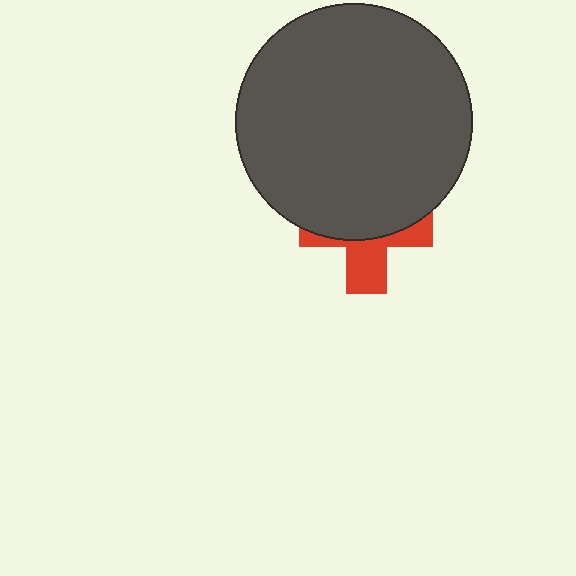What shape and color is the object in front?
The object in front is a dark gray circle.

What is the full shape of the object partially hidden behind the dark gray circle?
The partially hidden object is a red cross.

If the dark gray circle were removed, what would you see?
You would see the complete red cross.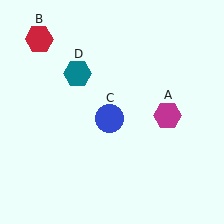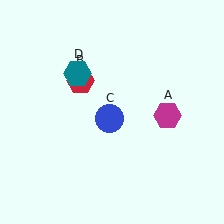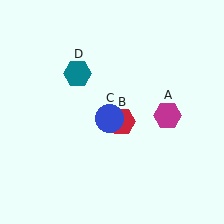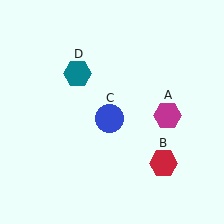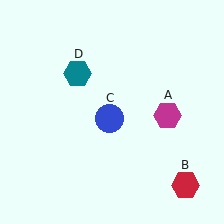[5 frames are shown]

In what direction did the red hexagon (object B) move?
The red hexagon (object B) moved down and to the right.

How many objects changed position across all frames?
1 object changed position: red hexagon (object B).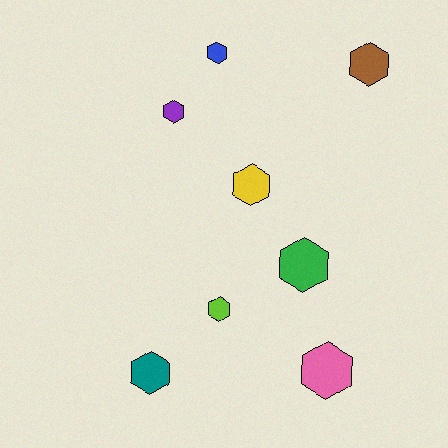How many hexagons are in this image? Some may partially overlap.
There are 8 hexagons.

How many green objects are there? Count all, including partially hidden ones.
There is 1 green object.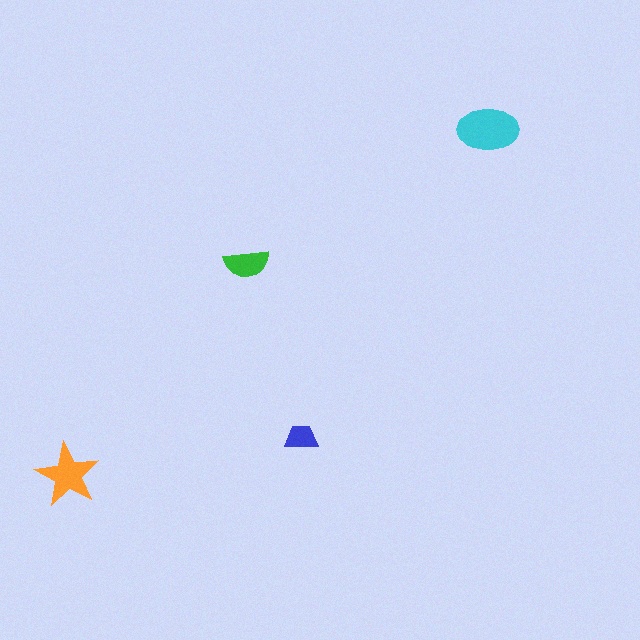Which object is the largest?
The cyan ellipse.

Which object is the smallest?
The blue trapezoid.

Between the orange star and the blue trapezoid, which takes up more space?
The orange star.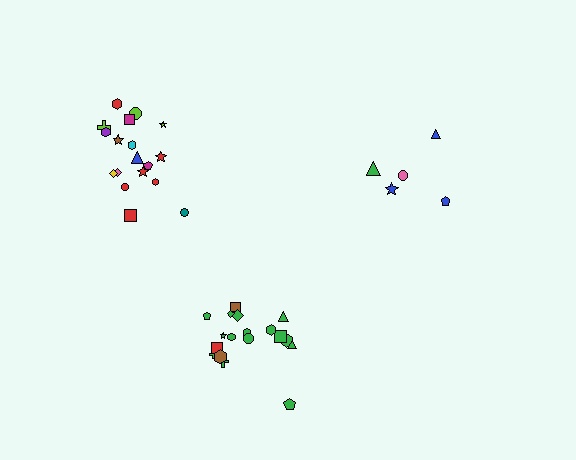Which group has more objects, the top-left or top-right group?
The top-left group.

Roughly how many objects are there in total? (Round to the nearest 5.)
Roughly 40 objects in total.